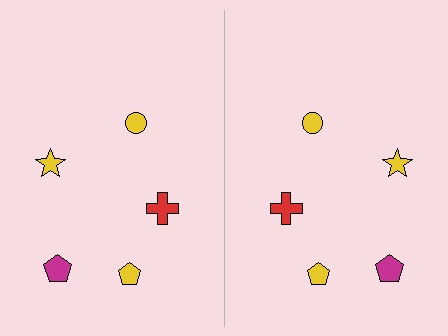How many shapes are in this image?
There are 10 shapes in this image.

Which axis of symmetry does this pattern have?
The pattern has a vertical axis of symmetry running through the center of the image.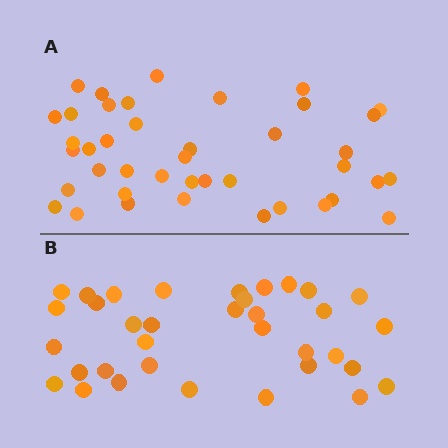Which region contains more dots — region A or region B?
Region A (the top region) has more dots.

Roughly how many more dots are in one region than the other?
Region A has about 6 more dots than region B.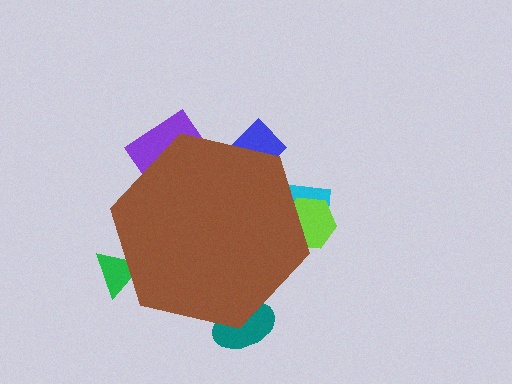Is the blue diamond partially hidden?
Yes, the blue diamond is partially hidden behind the brown hexagon.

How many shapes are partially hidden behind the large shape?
6 shapes are partially hidden.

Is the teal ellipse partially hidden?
Yes, the teal ellipse is partially hidden behind the brown hexagon.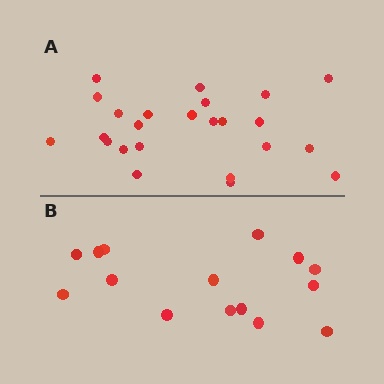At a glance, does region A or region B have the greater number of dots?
Region A (the top region) has more dots.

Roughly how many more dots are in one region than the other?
Region A has roughly 8 or so more dots than region B.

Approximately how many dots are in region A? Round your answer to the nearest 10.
About 20 dots. (The exact count is 24, which rounds to 20.)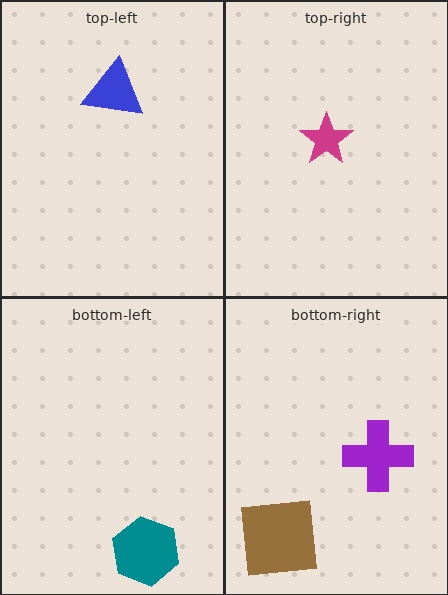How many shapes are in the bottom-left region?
1.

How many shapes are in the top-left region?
1.